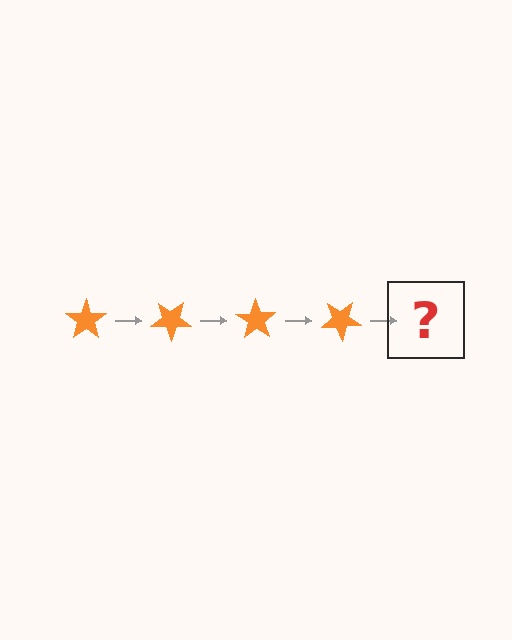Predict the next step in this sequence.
The next step is an orange star rotated 140 degrees.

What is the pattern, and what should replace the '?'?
The pattern is that the star rotates 35 degrees each step. The '?' should be an orange star rotated 140 degrees.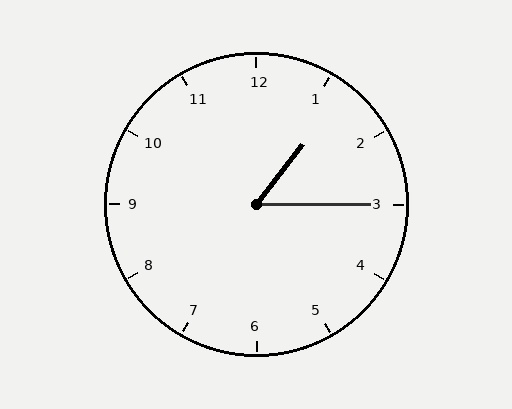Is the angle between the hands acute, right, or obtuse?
It is acute.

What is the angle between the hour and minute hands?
Approximately 52 degrees.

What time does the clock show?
1:15.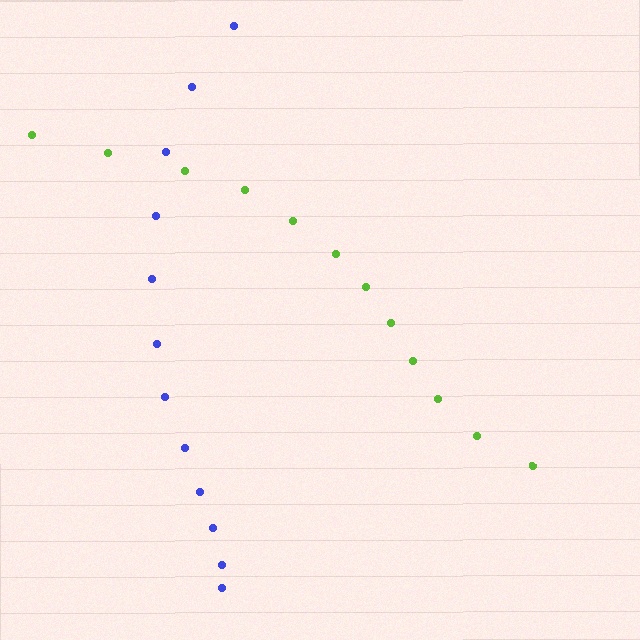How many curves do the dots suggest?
There are 2 distinct paths.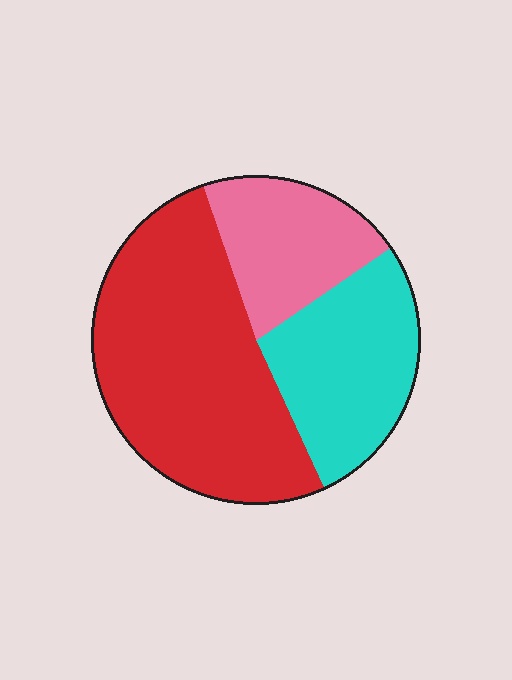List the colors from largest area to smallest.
From largest to smallest: red, cyan, pink.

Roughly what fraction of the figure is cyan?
Cyan covers roughly 30% of the figure.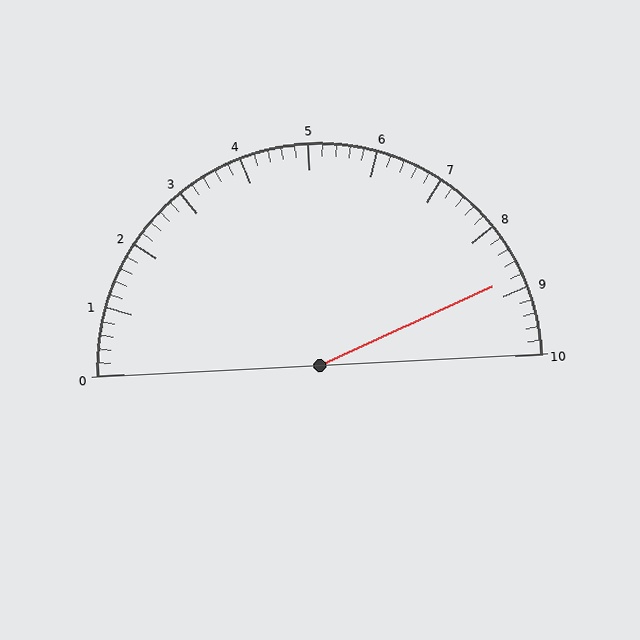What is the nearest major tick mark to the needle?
The nearest major tick mark is 9.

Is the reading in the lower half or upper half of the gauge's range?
The reading is in the upper half of the range (0 to 10).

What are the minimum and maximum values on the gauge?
The gauge ranges from 0 to 10.